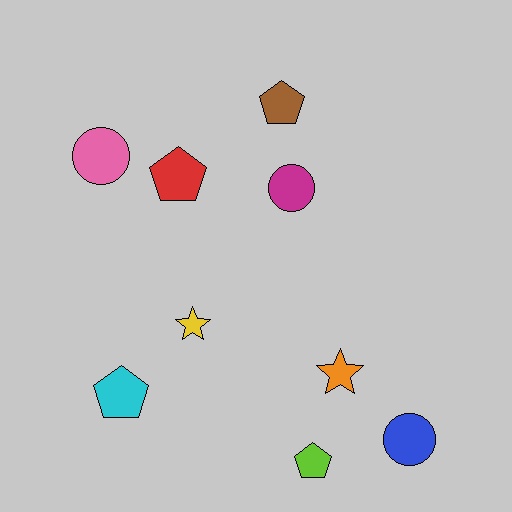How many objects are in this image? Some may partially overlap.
There are 9 objects.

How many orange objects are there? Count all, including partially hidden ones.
There is 1 orange object.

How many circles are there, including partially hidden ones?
There are 3 circles.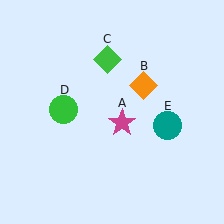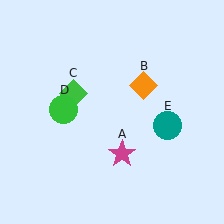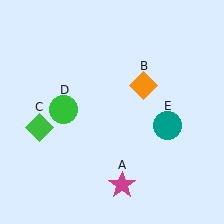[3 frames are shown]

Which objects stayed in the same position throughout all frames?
Orange diamond (object B) and green circle (object D) and teal circle (object E) remained stationary.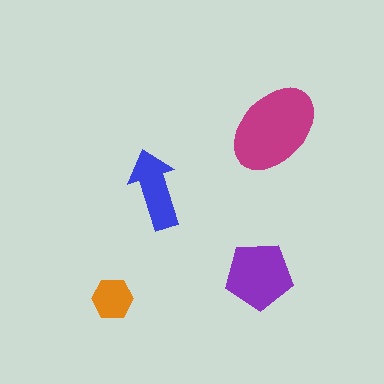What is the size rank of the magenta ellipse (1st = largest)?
1st.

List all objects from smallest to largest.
The orange hexagon, the blue arrow, the purple pentagon, the magenta ellipse.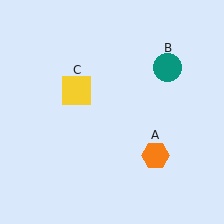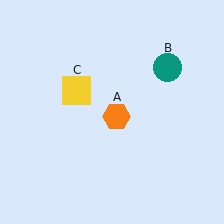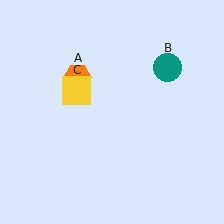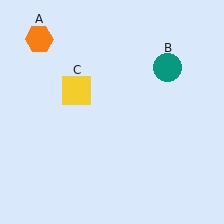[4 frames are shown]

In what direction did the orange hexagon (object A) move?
The orange hexagon (object A) moved up and to the left.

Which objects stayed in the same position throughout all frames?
Teal circle (object B) and yellow square (object C) remained stationary.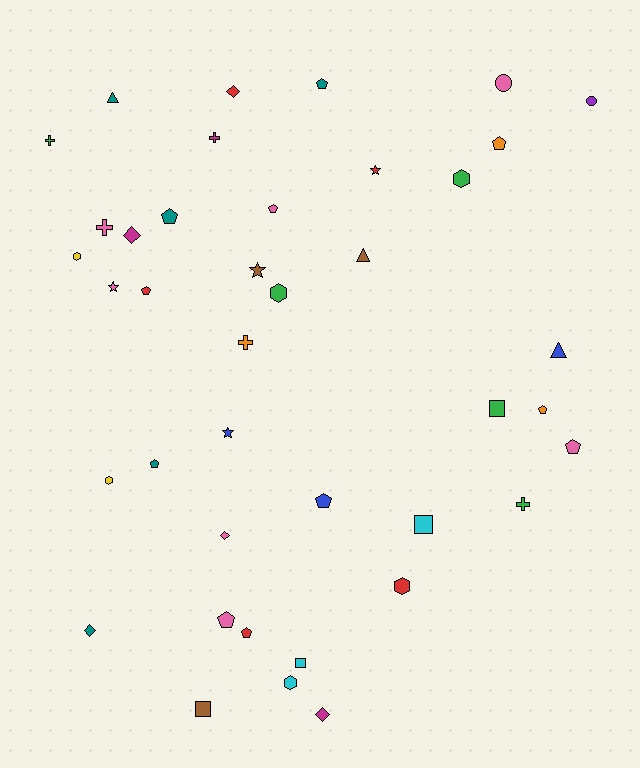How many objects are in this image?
There are 40 objects.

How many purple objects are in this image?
There is 1 purple object.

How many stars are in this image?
There are 4 stars.